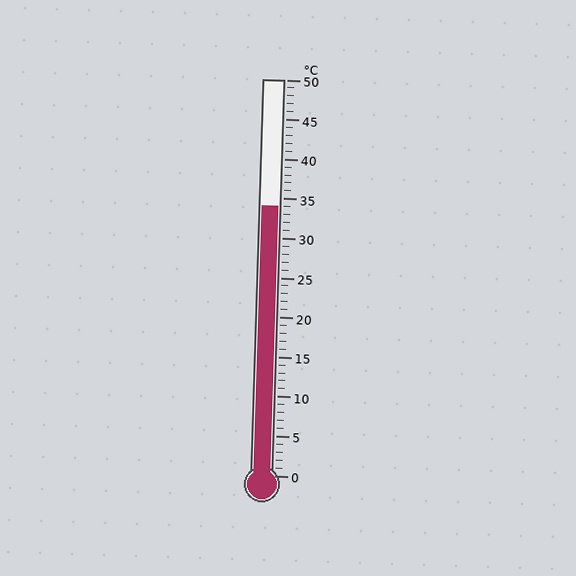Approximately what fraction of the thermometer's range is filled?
The thermometer is filled to approximately 70% of its range.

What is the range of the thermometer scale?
The thermometer scale ranges from 0°C to 50°C.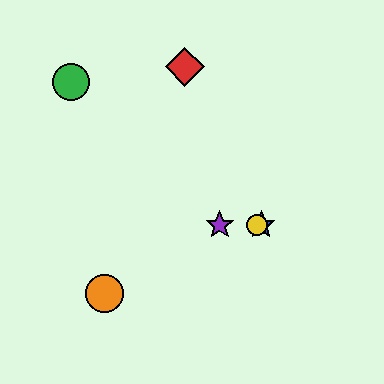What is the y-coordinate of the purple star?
The purple star is at y≈225.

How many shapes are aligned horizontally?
3 shapes (the blue star, the yellow circle, the purple star) are aligned horizontally.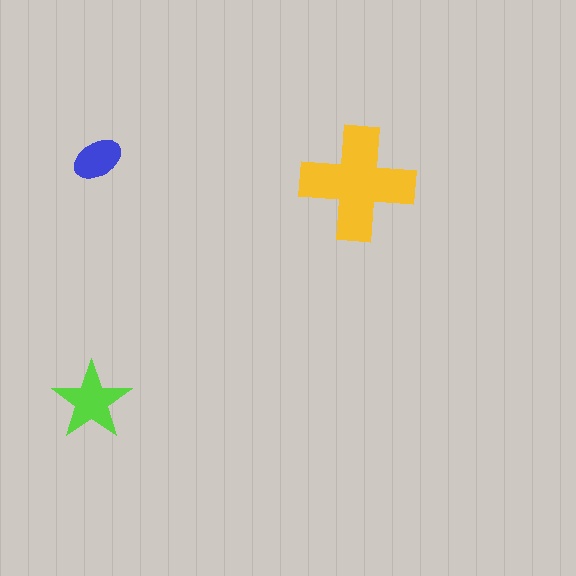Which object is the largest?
The yellow cross.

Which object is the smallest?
The blue ellipse.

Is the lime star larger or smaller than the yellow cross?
Smaller.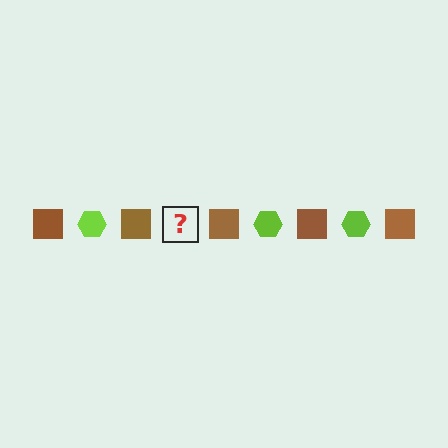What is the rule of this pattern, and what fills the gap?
The rule is that the pattern alternates between brown square and lime hexagon. The gap should be filled with a lime hexagon.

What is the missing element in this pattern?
The missing element is a lime hexagon.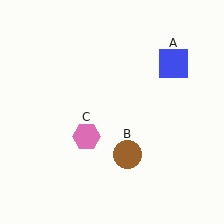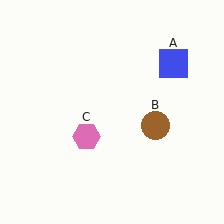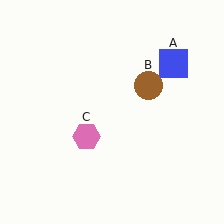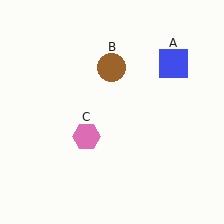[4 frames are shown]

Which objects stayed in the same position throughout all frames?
Blue square (object A) and pink hexagon (object C) remained stationary.